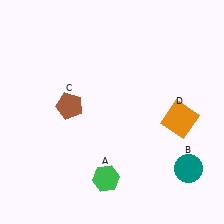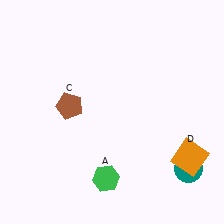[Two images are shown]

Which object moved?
The orange square (D) moved down.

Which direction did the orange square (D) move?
The orange square (D) moved down.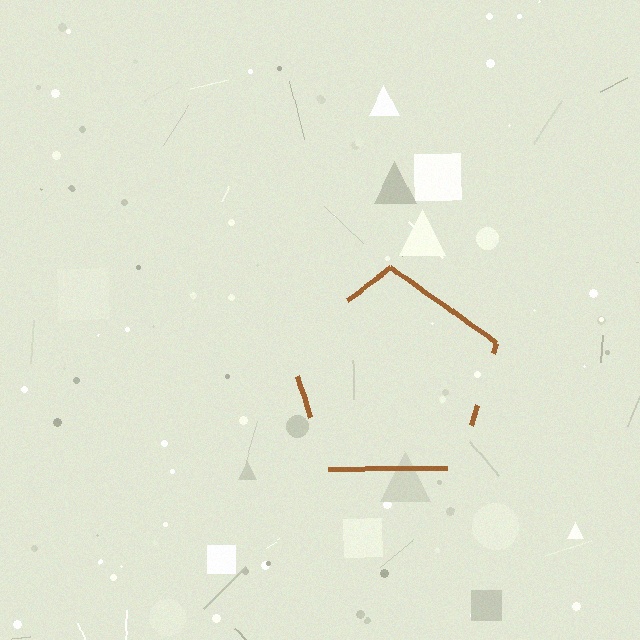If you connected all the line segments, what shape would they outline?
They would outline a pentagon.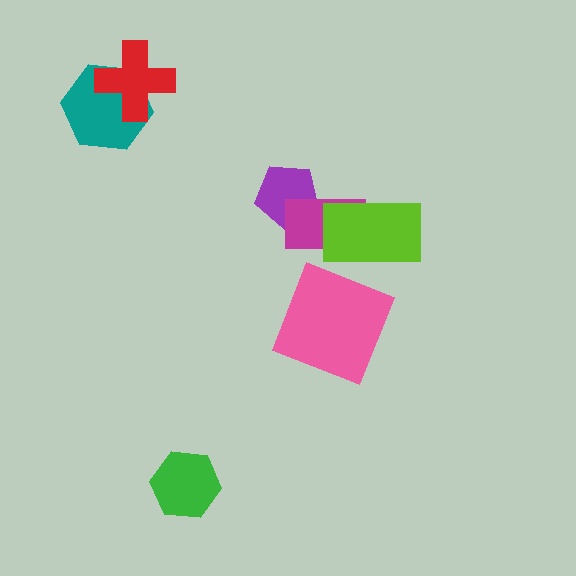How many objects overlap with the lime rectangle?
1 object overlaps with the lime rectangle.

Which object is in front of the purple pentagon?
The magenta rectangle is in front of the purple pentagon.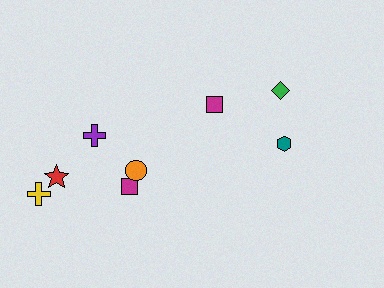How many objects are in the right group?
There are 3 objects.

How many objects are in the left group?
There are 5 objects.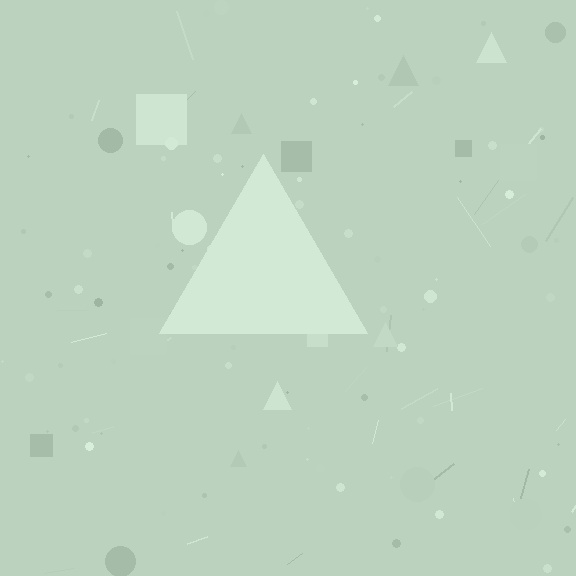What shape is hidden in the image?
A triangle is hidden in the image.